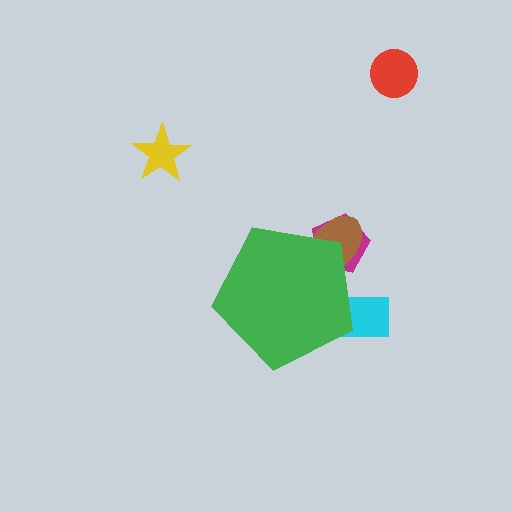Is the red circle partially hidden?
No, the red circle is fully visible.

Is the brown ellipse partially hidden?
Yes, the brown ellipse is partially hidden behind the green pentagon.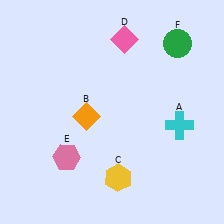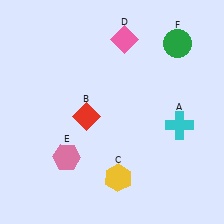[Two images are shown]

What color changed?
The diamond (B) changed from orange in Image 1 to red in Image 2.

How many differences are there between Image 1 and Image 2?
There is 1 difference between the two images.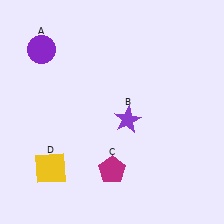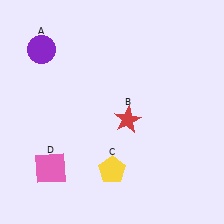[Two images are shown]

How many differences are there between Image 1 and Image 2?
There are 3 differences between the two images.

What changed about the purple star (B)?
In Image 1, B is purple. In Image 2, it changed to red.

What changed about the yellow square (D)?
In Image 1, D is yellow. In Image 2, it changed to pink.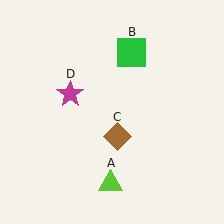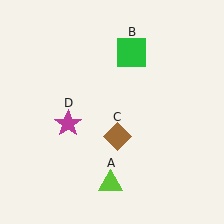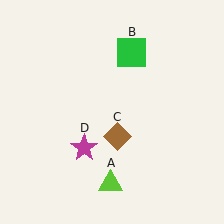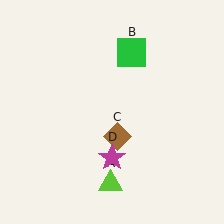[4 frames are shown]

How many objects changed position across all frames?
1 object changed position: magenta star (object D).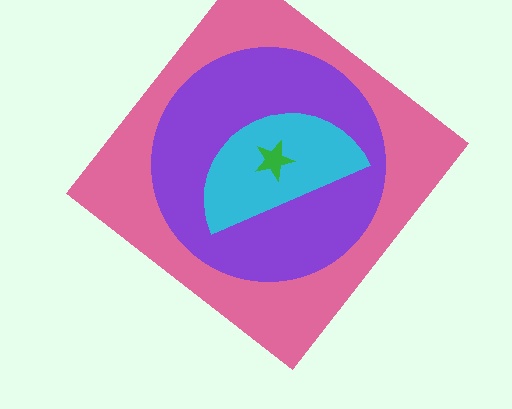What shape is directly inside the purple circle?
The cyan semicircle.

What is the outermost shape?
The pink diamond.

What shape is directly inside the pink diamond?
The purple circle.